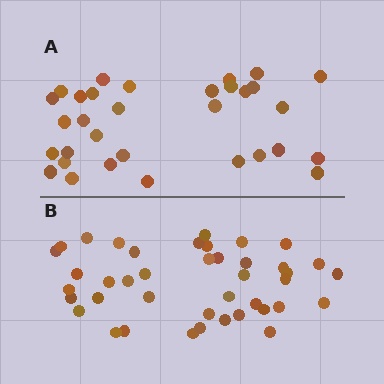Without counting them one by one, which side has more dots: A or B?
Region B (the bottom region) has more dots.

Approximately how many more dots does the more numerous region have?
Region B has roughly 8 or so more dots than region A.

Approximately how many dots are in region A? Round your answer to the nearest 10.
About 30 dots. (The exact count is 32, which rounds to 30.)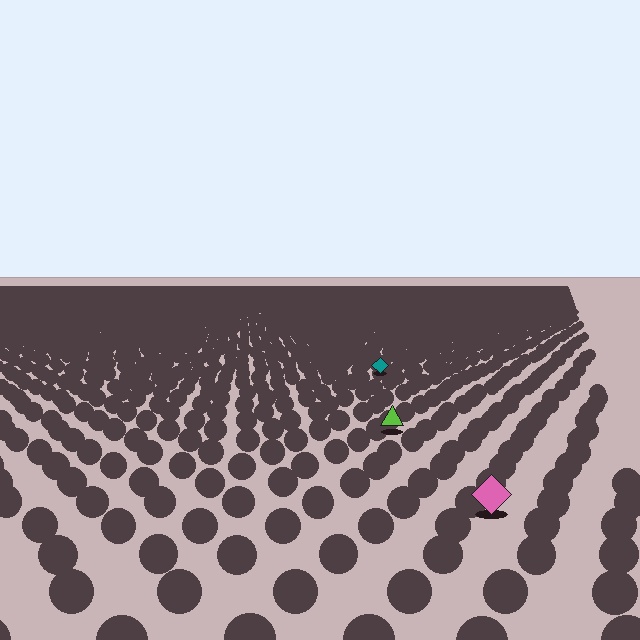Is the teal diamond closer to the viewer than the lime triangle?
No. The lime triangle is closer — you can tell from the texture gradient: the ground texture is coarser near it.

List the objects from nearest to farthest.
From nearest to farthest: the pink diamond, the lime triangle, the teal diamond.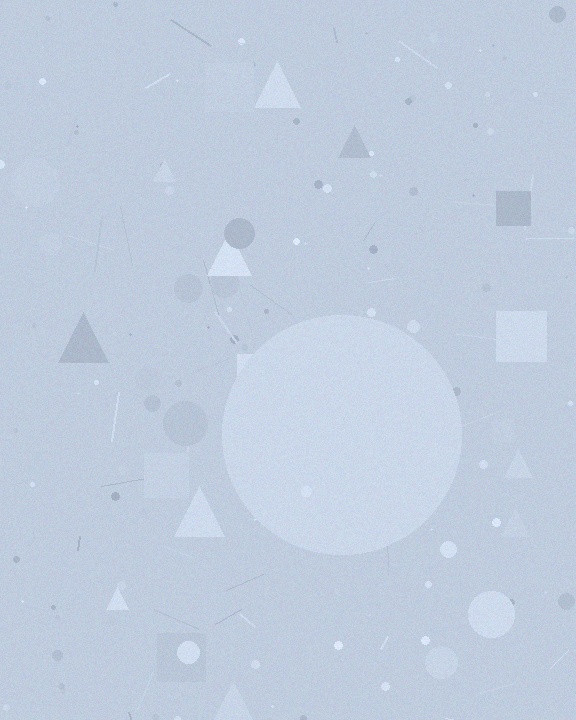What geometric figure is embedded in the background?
A circle is embedded in the background.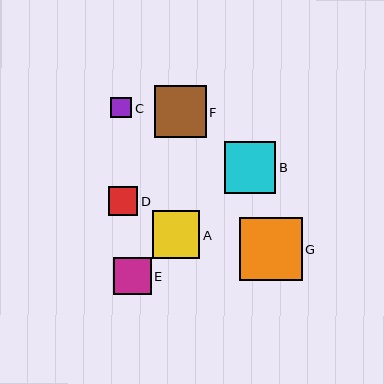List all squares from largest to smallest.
From largest to smallest: G, F, B, A, E, D, C.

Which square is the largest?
Square G is the largest with a size of approximately 63 pixels.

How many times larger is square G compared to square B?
Square G is approximately 1.2 times the size of square B.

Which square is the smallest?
Square C is the smallest with a size of approximately 21 pixels.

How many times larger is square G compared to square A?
Square G is approximately 1.3 times the size of square A.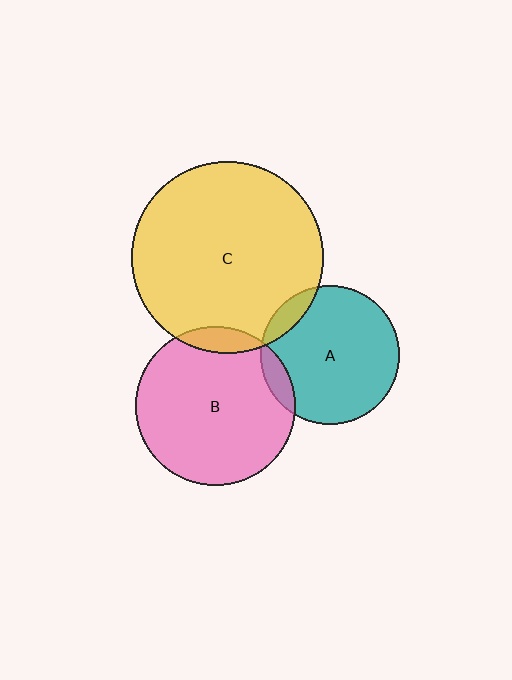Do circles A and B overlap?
Yes.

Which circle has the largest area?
Circle C (yellow).